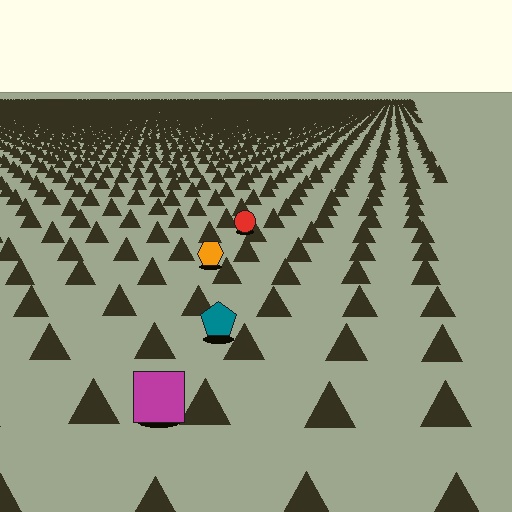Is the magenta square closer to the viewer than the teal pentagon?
Yes. The magenta square is closer — you can tell from the texture gradient: the ground texture is coarser near it.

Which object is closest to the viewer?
The magenta square is closest. The texture marks near it are larger and more spread out.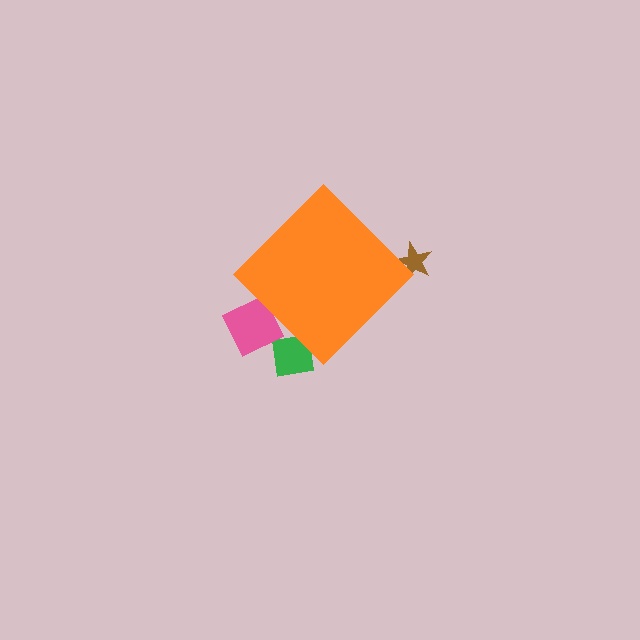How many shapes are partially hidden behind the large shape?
3 shapes are partially hidden.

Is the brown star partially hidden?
Yes, the brown star is partially hidden behind the orange diamond.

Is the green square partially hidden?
Yes, the green square is partially hidden behind the orange diamond.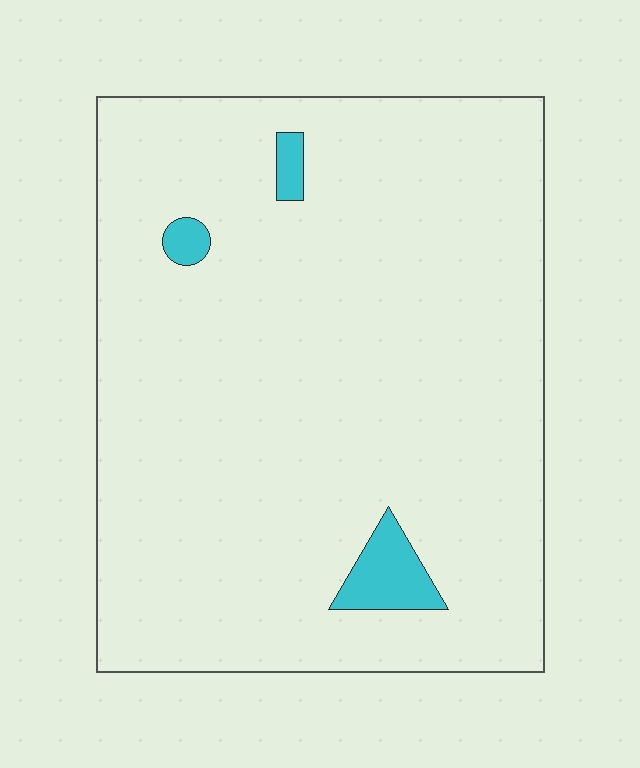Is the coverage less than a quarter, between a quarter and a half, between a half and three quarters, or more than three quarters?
Less than a quarter.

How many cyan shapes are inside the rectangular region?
3.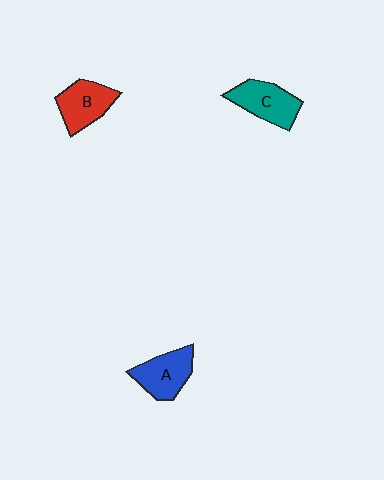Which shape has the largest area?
Shape C (teal).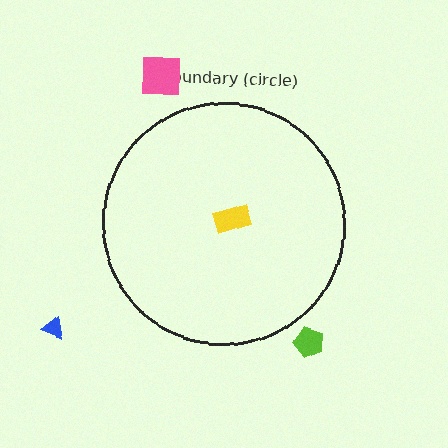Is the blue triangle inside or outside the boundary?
Outside.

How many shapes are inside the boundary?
1 inside, 3 outside.